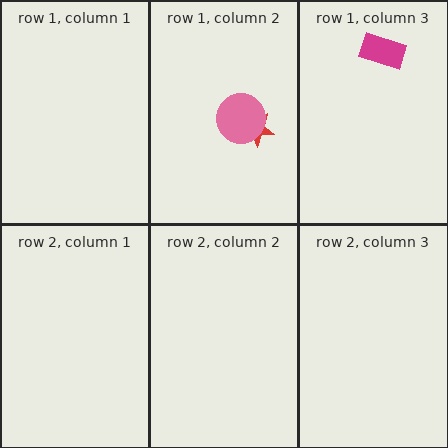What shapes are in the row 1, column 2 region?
The red star, the pink circle.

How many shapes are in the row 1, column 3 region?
1.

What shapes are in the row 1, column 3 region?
The magenta rectangle.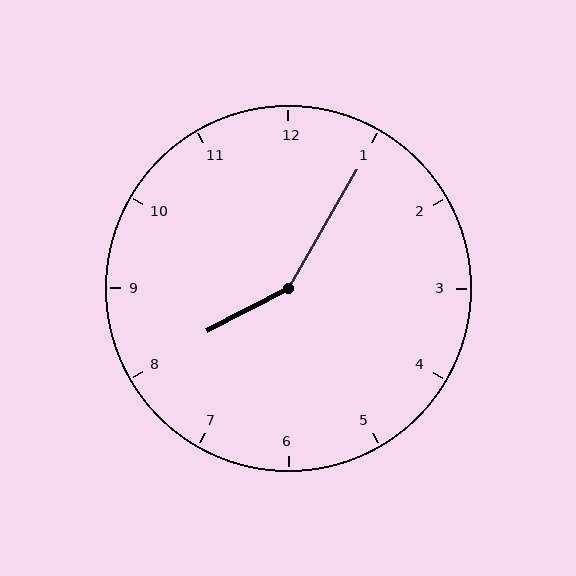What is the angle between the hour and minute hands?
Approximately 148 degrees.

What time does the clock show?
8:05.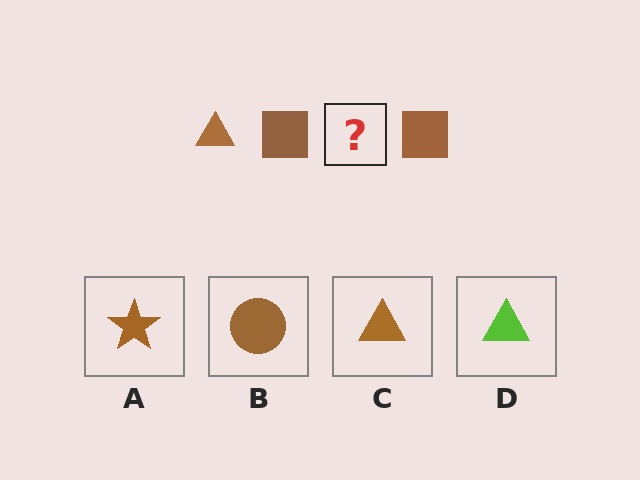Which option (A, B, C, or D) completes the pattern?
C.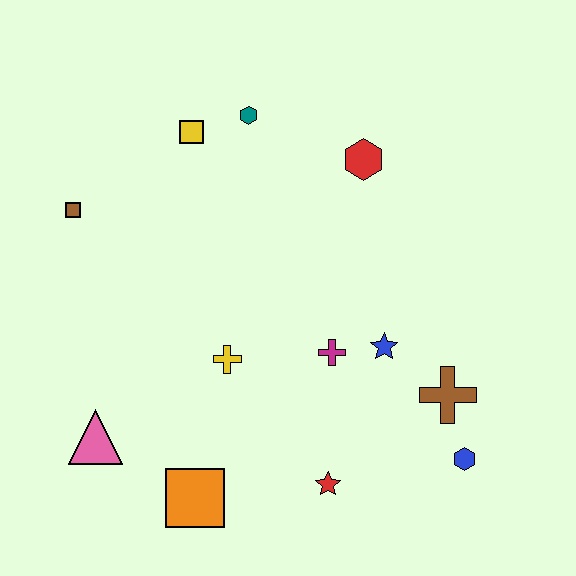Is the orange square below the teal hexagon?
Yes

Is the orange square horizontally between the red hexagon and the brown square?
Yes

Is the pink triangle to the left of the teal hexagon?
Yes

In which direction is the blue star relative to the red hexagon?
The blue star is below the red hexagon.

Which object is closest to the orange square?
The pink triangle is closest to the orange square.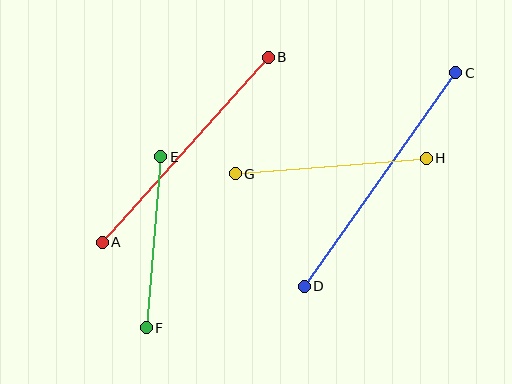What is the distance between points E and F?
The distance is approximately 172 pixels.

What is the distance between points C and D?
The distance is approximately 262 pixels.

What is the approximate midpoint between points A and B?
The midpoint is at approximately (185, 150) pixels.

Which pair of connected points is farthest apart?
Points C and D are farthest apart.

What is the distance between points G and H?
The distance is approximately 192 pixels.